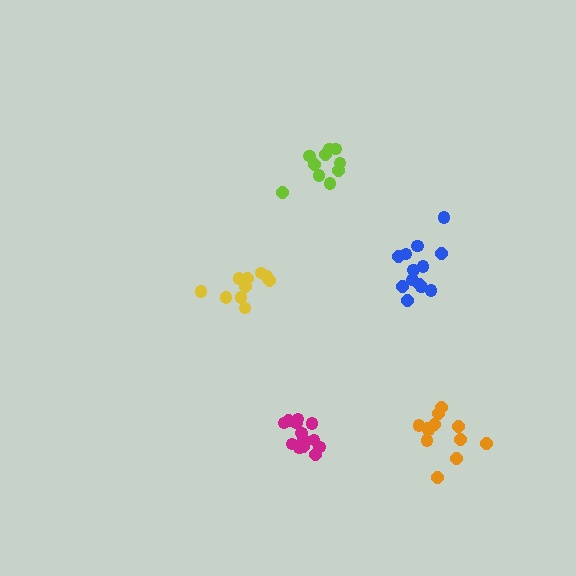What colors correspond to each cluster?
The clusters are colored: blue, yellow, lime, magenta, orange.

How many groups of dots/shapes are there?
There are 5 groups.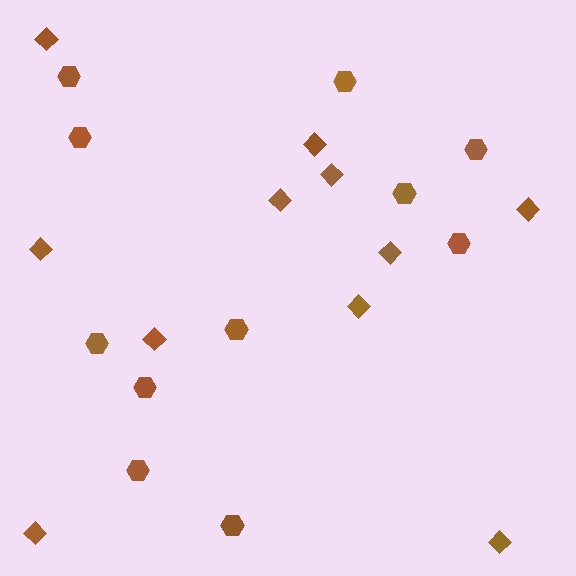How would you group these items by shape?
There are 2 groups: one group of diamonds (11) and one group of hexagons (11).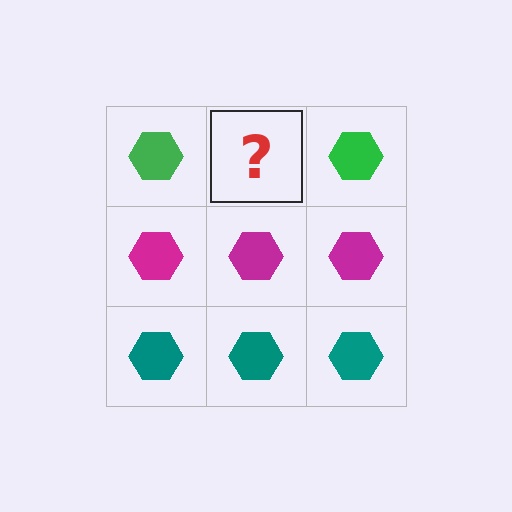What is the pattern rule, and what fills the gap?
The rule is that each row has a consistent color. The gap should be filled with a green hexagon.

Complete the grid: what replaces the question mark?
The question mark should be replaced with a green hexagon.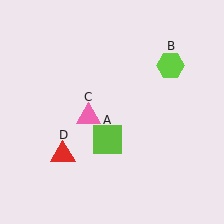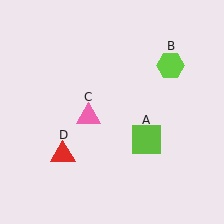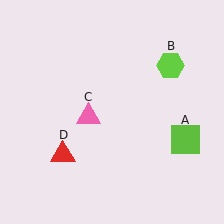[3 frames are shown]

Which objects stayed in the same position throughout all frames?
Lime hexagon (object B) and pink triangle (object C) and red triangle (object D) remained stationary.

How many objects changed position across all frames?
1 object changed position: lime square (object A).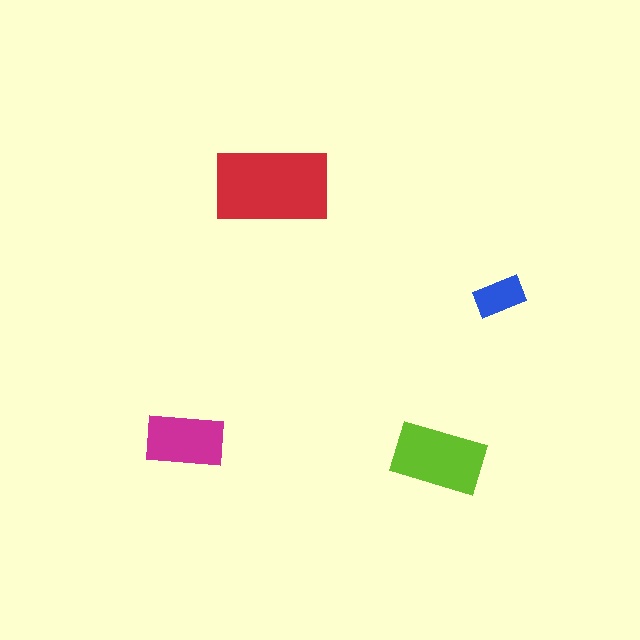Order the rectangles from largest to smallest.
the red one, the lime one, the magenta one, the blue one.